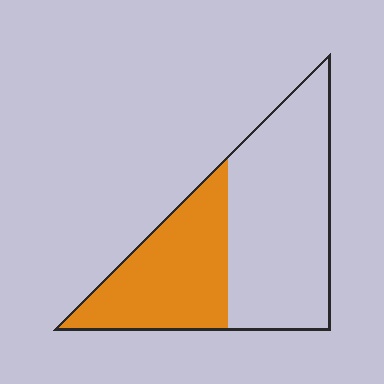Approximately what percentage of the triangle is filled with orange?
Approximately 40%.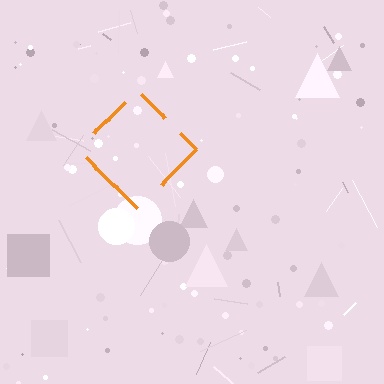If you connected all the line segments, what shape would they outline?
They would outline a diamond.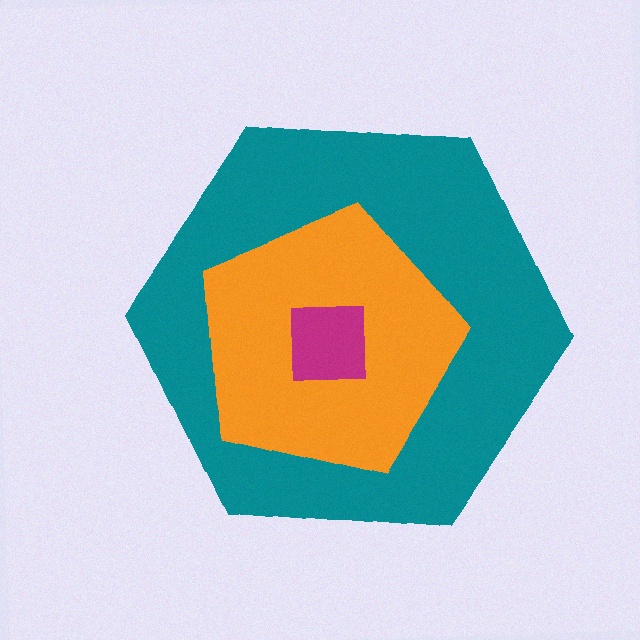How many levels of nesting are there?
3.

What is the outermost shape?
The teal hexagon.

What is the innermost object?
The magenta square.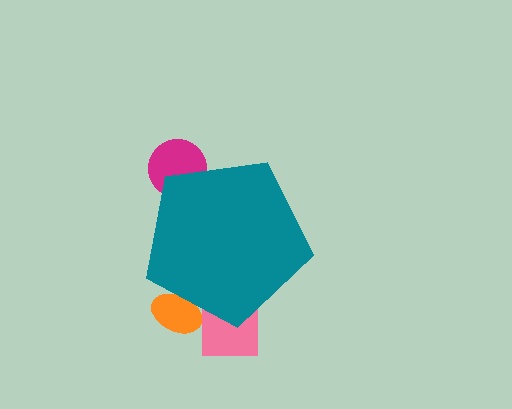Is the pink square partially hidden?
Yes, the pink square is partially hidden behind the teal pentagon.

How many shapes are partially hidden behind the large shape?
3 shapes are partially hidden.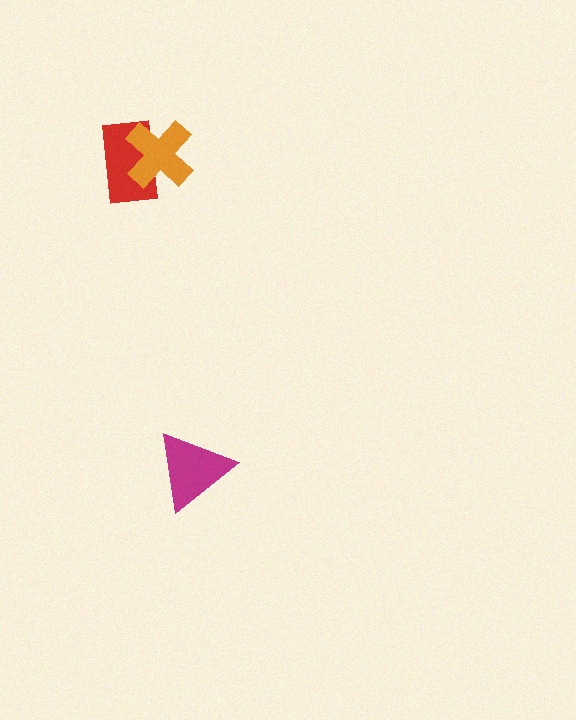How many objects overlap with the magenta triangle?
0 objects overlap with the magenta triangle.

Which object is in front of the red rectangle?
The orange cross is in front of the red rectangle.